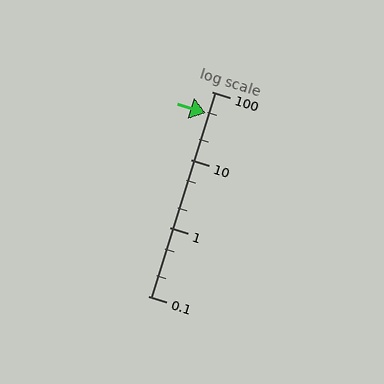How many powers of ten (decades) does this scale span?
The scale spans 3 decades, from 0.1 to 100.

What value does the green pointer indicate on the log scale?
The pointer indicates approximately 49.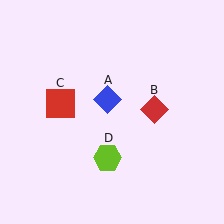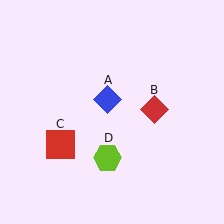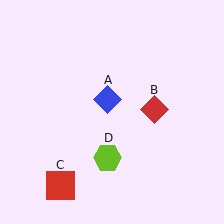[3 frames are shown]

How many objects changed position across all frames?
1 object changed position: red square (object C).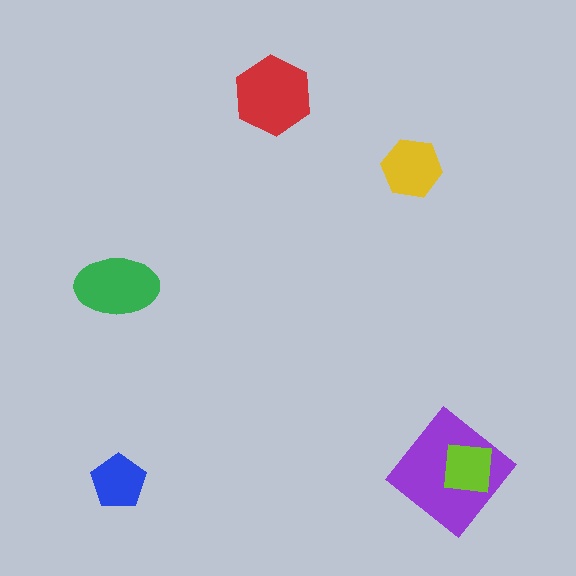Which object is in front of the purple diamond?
The lime square is in front of the purple diamond.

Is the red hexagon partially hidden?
No, no other shape covers it.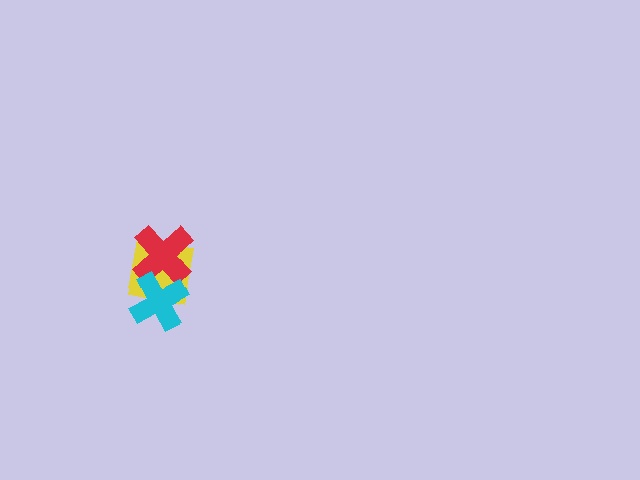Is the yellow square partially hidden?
Yes, it is partially covered by another shape.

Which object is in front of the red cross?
The cyan cross is in front of the red cross.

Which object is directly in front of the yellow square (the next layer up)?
The red cross is directly in front of the yellow square.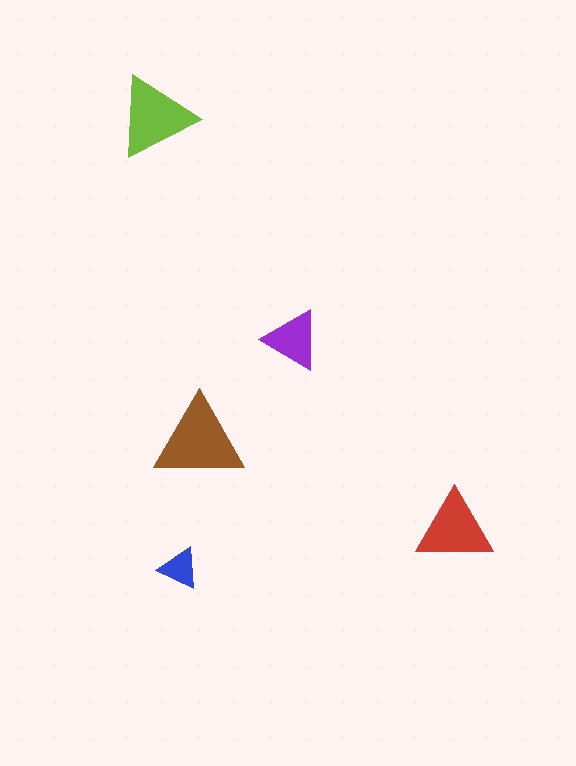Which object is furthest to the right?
The red triangle is rightmost.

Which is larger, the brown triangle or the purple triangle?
The brown one.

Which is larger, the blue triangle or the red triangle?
The red one.